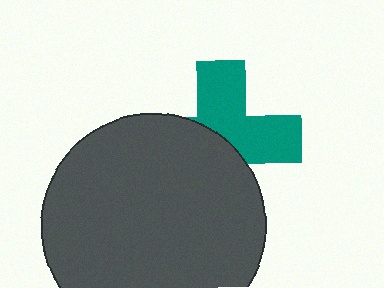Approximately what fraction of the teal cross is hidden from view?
Roughly 51% of the teal cross is hidden behind the dark gray circle.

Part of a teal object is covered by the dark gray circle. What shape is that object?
It is a cross.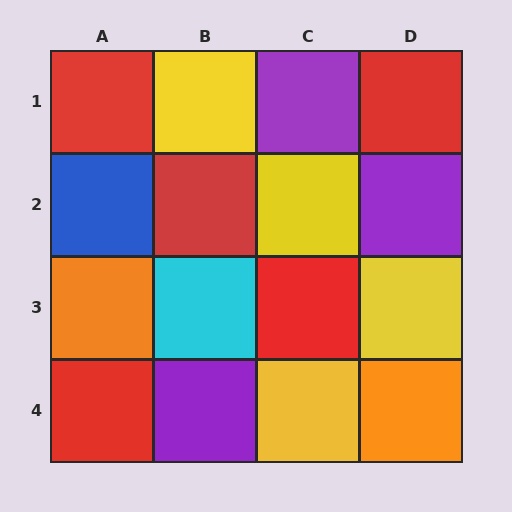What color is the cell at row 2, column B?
Red.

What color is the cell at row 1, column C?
Purple.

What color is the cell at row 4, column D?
Orange.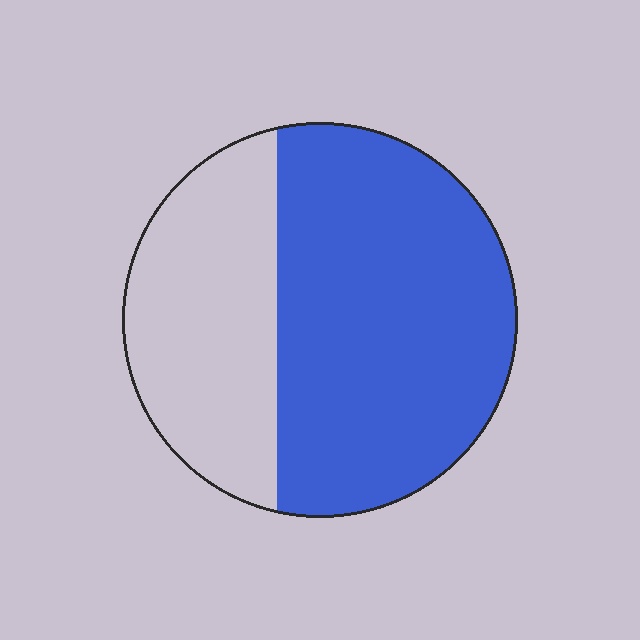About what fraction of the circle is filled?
About five eighths (5/8).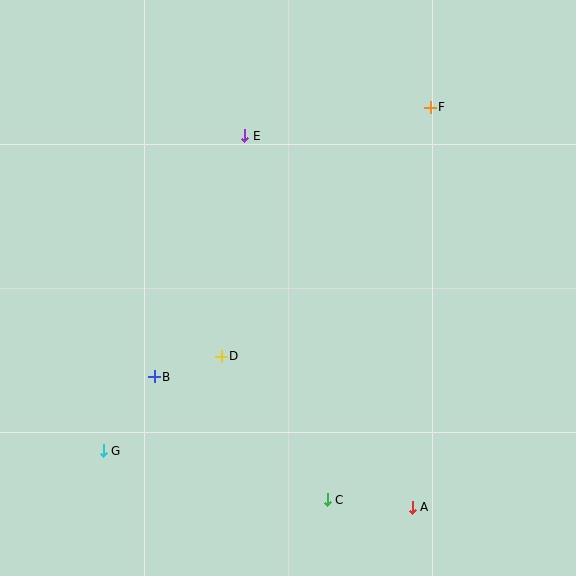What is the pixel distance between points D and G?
The distance between D and G is 151 pixels.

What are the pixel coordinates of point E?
Point E is at (245, 136).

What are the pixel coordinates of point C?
Point C is at (327, 500).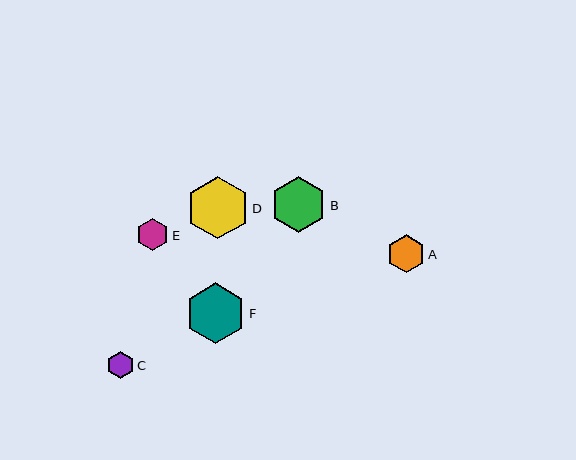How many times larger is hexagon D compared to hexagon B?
Hexagon D is approximately 1.1 times the size of hexagon B.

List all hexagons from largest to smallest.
From largest to smallest: D, F, B, A, E, C.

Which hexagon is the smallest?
Hexagon C is the smallest with a size of approximately 27 pixels.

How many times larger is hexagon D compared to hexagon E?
Hexagon D is approximately 1.9 times the size of hexagon E.